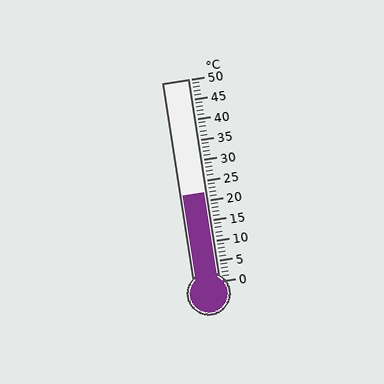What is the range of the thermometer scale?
The thermometer scale ranges from 0°C to 50°C.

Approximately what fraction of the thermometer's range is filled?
The thermometer is filled to approximately 45% of its range.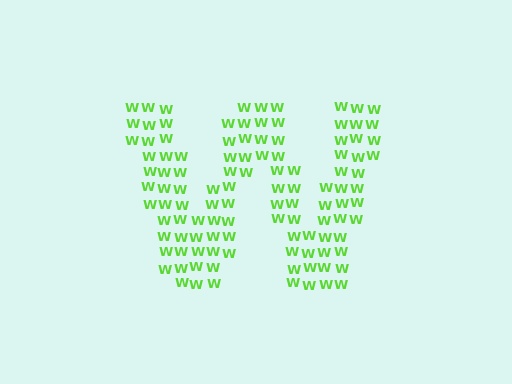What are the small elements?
The small elements are letter W's.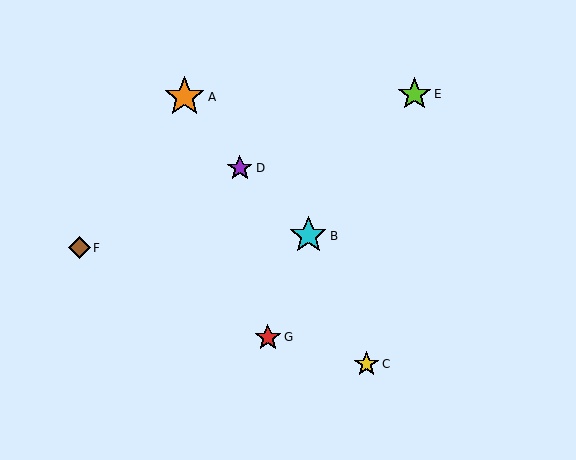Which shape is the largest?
The orange star (labeled A) is the largest.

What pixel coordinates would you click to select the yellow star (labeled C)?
Click at (367, 364) to select the yellow star C.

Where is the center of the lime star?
The center of the lime star is at (415, 94).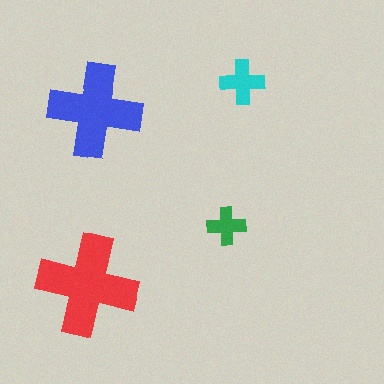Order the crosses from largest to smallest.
the red one, the blue one, the cyan one, the green one.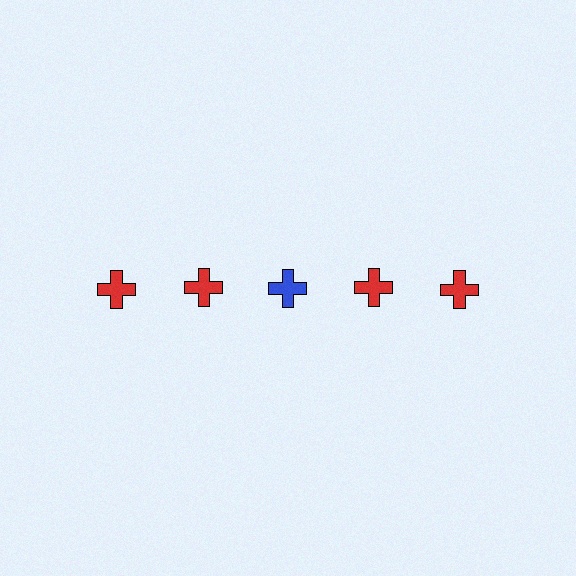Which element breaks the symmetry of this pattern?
The blue cross in the top row, center column breaks the symmetry. All other shapes are red crosses.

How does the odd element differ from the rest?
It has a different color: blue instead of red.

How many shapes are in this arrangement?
There are 5 shapes arranged in a grid pattern.